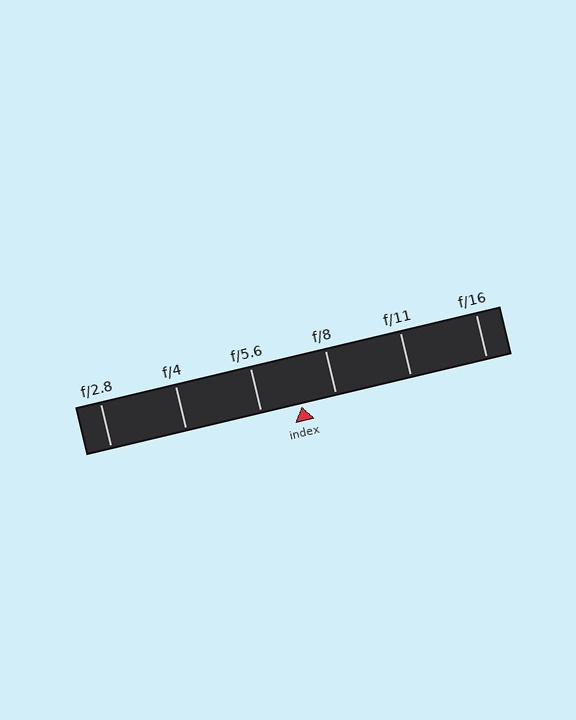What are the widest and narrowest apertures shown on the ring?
The widest aperture shown is f/2.8 and the narrowest is f/16.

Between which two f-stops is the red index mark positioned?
The index mark is between f/5.6 and f/8.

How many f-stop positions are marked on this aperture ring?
There are 6 f-stop positions marked.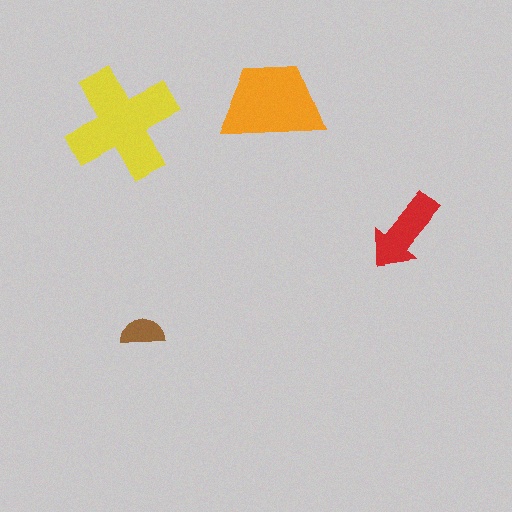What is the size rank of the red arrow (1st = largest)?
3rd.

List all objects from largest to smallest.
The yellow cross, the orange trapezoid, the red arrow, the brown semicircle.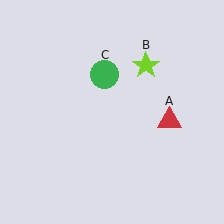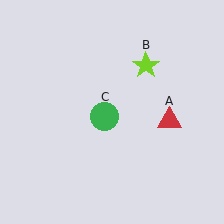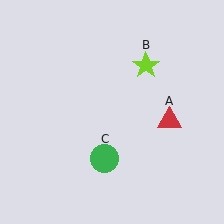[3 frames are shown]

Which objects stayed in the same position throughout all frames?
Red triangle (object A) and lime star (object B) remained stationary.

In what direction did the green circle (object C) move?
The green circle (object C) moved down.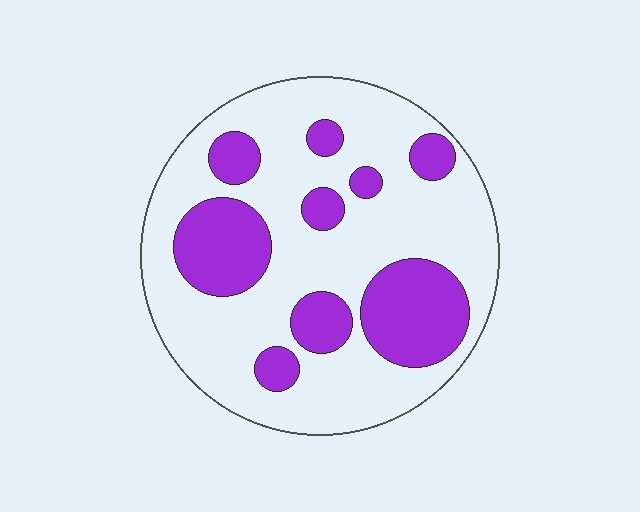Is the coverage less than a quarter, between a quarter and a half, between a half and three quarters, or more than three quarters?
Between a quarter and a half.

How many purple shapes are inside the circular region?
9.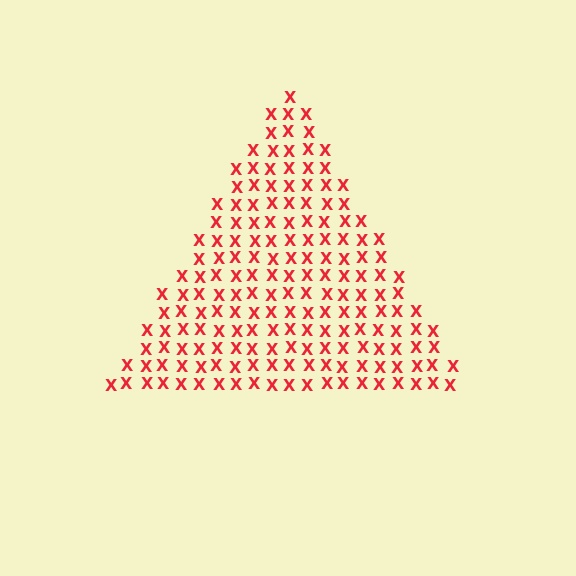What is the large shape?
The large shape is a triangle.